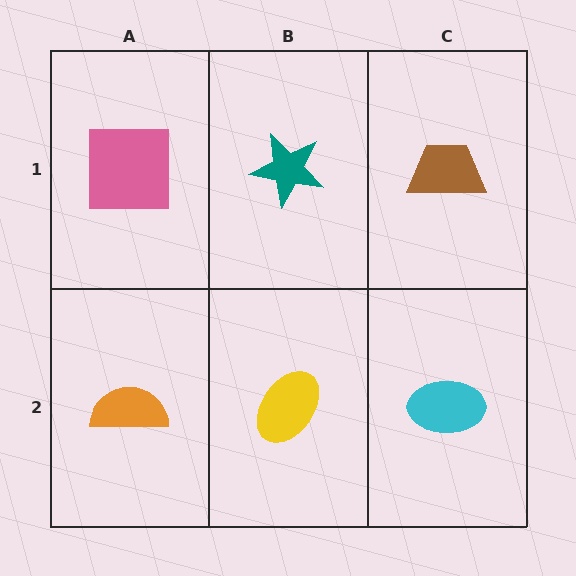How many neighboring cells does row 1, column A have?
2.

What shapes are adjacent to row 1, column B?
A yellow ellipse (row 2, column B), a pink square (row 1, column A), a brown trapezoid (row 1, column C).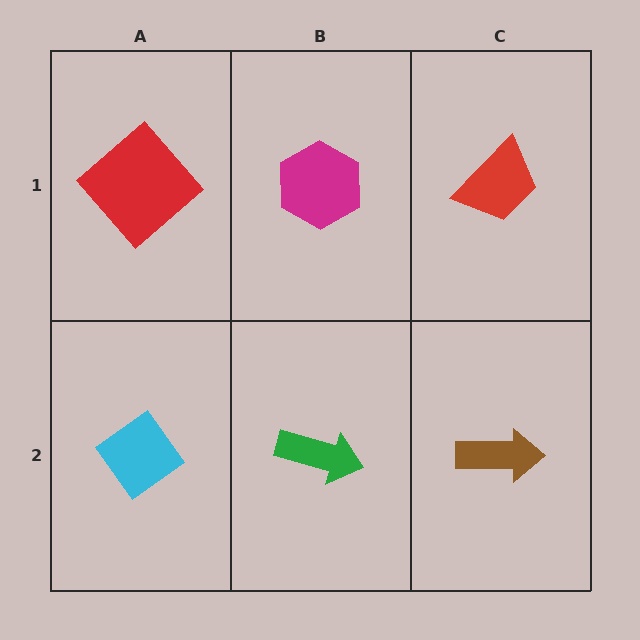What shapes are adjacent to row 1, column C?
A brown arrow (row 2, column C), a magenta hexagon (row 1, column B).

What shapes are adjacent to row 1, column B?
A green arrow (row 2, column B), a red diamond (row 1, column A), a red trapezoid (row 1, column C).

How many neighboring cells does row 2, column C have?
2.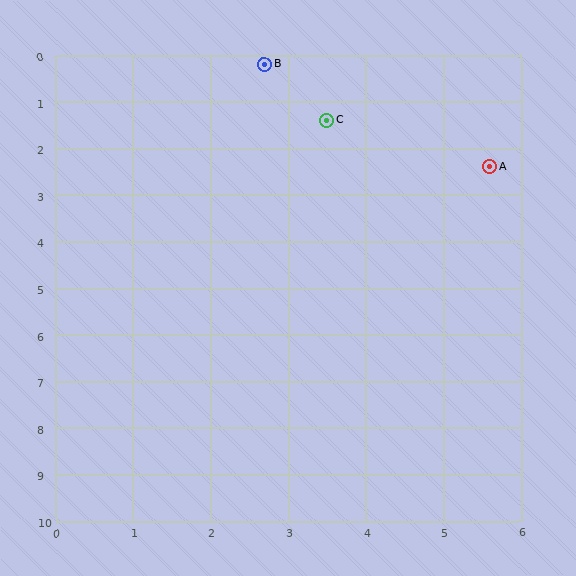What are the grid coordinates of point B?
Point B is at approximately (2.7, 0.2).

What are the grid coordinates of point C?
Point C is at approximately (3.5, 1.4).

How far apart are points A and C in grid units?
Points A and C are about 2.3 grid units apart.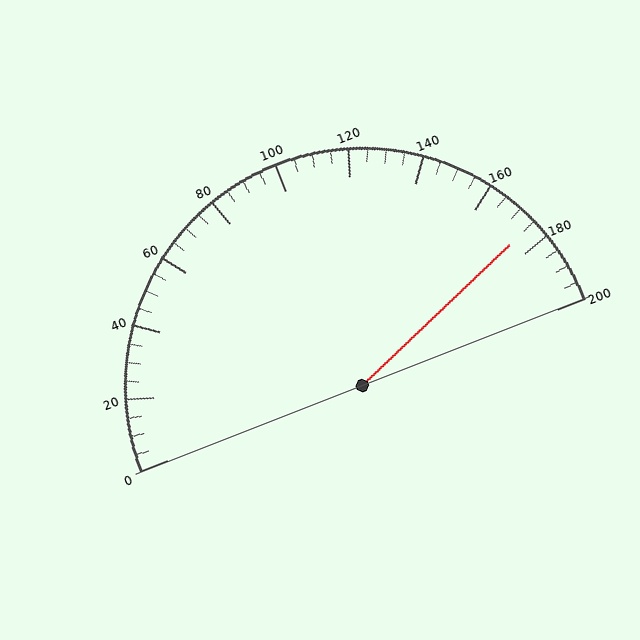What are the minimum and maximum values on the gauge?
The gauge ranges from 0 to 200.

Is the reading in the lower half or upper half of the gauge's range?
The reading is in the upper half of the range (0 to 200).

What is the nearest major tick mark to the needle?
The nearest major tick mark is 180.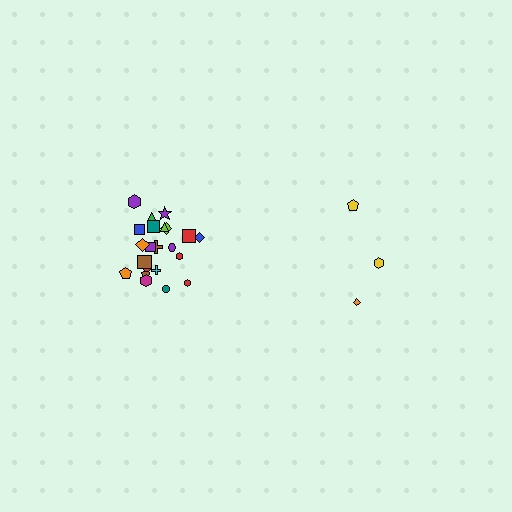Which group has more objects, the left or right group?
The left group.